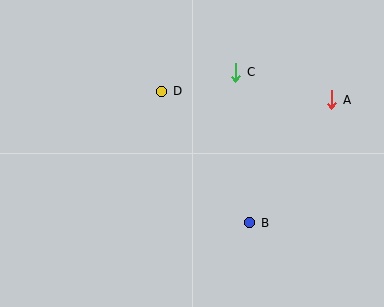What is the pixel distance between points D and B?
The distance between D and B is 158 pixels.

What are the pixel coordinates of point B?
Point B is at (250, 223).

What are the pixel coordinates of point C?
Point C is at (236, 72).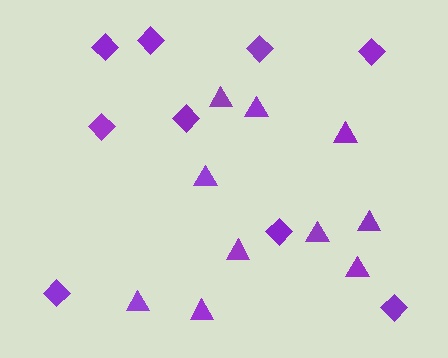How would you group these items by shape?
There are 2 groups: one group of triangles (10) and one group of diamonds (9).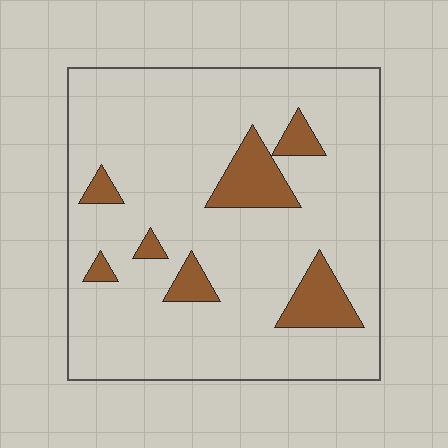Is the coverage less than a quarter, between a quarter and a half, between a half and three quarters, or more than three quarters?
Less than a quarter.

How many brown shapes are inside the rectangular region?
7.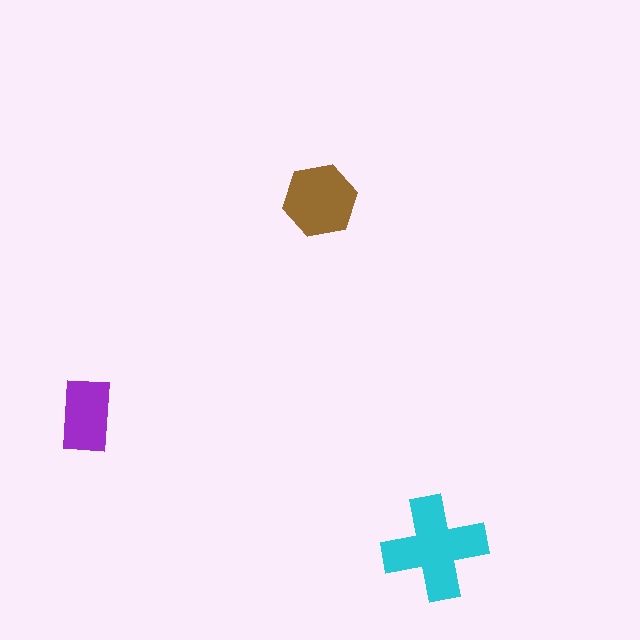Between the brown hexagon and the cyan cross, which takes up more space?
The cyan cross.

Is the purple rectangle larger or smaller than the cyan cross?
Smaller.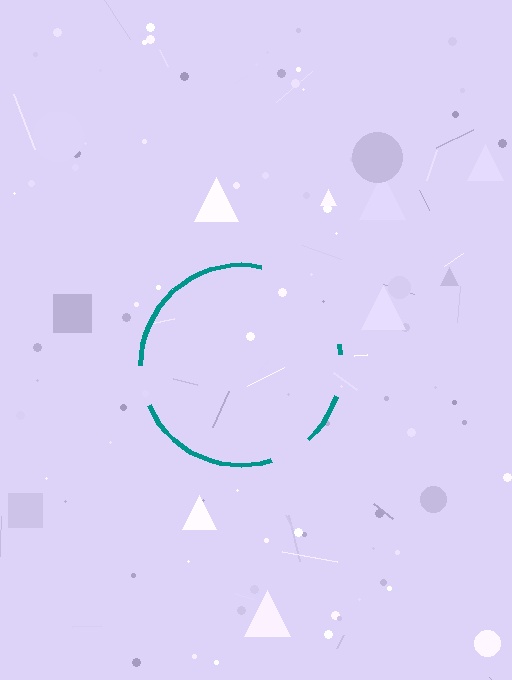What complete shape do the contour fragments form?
The contour fragments form a circle.